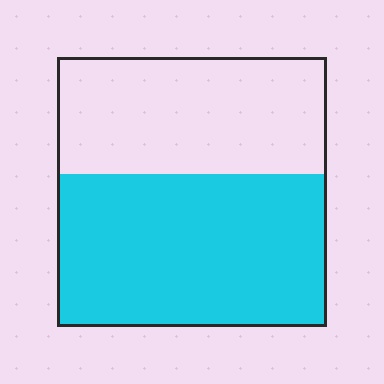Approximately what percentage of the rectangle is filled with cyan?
Approximately 55%.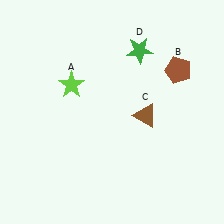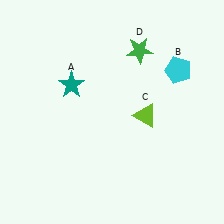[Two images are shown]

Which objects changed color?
A changed from lime to teal. B changed from brown to cyan. C changed from brown to lime.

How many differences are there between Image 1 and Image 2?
There are 3 differences between the two images.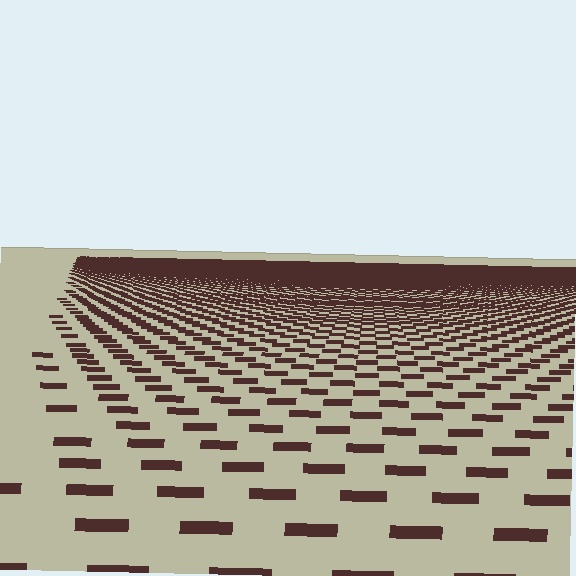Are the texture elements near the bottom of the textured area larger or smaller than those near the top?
Larger. Near the bottom, elements are closer to the viewer and appear at a bigger on-screen size.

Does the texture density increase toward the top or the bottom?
Density increases toward the top.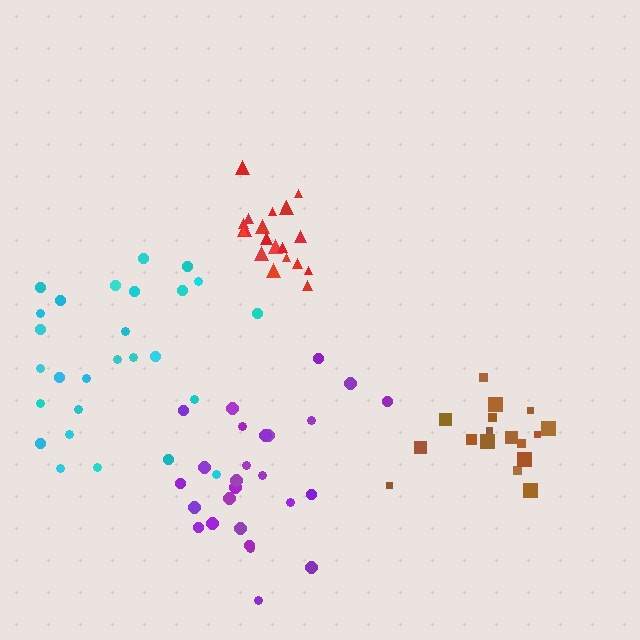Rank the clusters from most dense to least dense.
red, brown, cyan, purple.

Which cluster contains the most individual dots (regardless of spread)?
Cyan (27).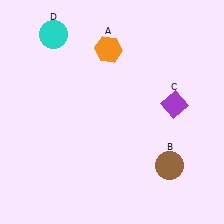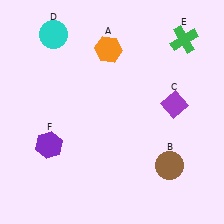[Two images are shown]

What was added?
A green cross (E), a purple hexagon (F) were added in Image 2.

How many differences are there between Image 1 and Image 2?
There are 2 differences between the two images.